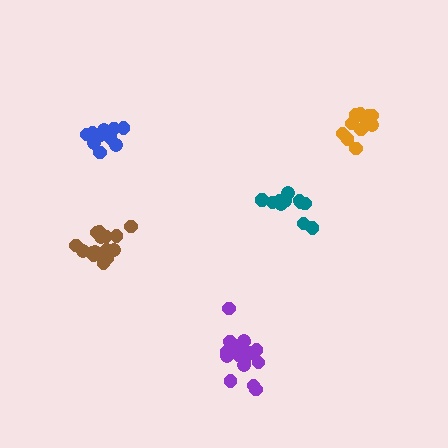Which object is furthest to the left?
The brown cluster is leftmost.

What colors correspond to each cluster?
The clusters are colored: purple, teal, brown, blue, orange.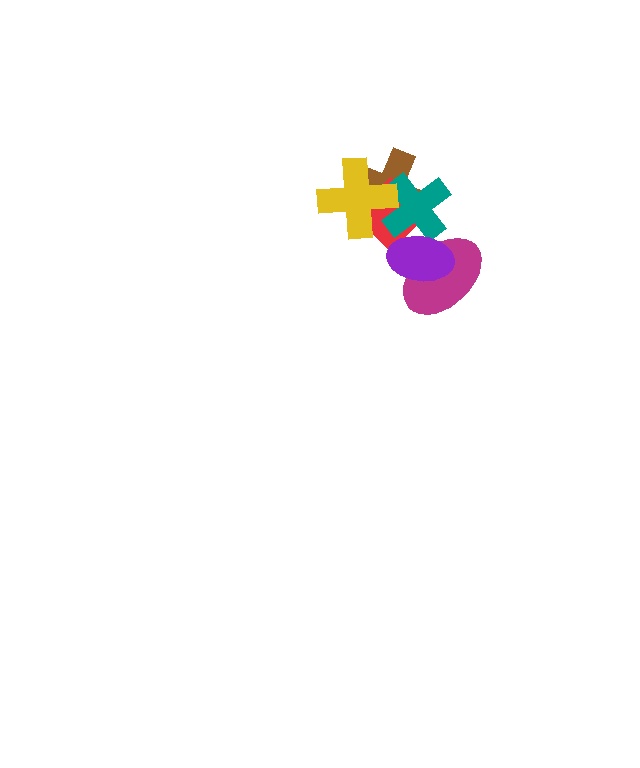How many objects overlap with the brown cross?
3 objects overlap with the brown cross.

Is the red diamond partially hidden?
Yes, it is partially covered by another shape.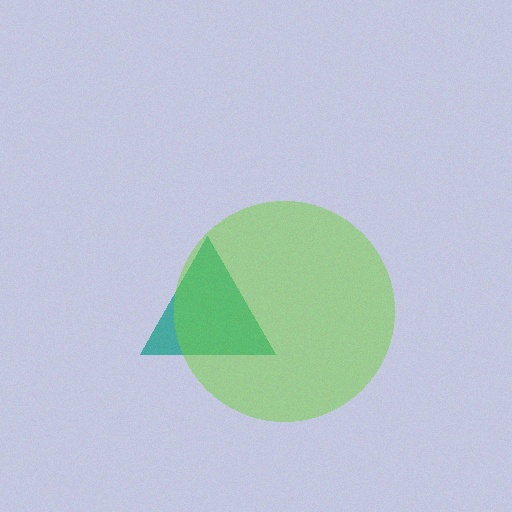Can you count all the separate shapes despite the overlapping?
Yes, there are 2 separate shapes.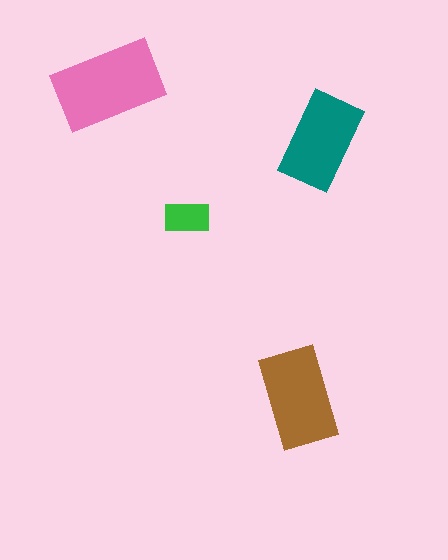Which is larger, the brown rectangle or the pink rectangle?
The pink one.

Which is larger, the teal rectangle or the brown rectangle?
The brown one.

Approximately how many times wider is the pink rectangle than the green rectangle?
About 2.5 times wider.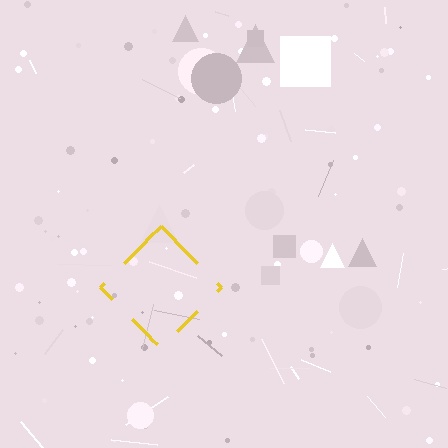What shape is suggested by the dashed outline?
The dashed outline suggests a diamond.